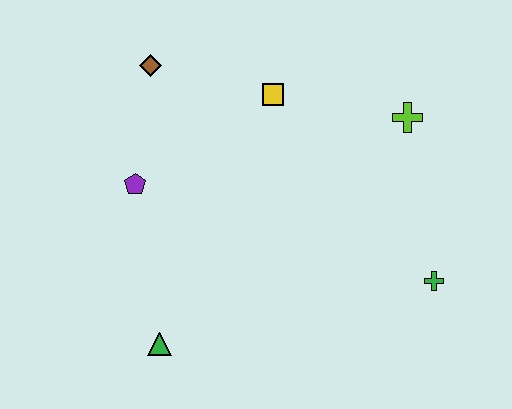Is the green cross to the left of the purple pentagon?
No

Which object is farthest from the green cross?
The brown diamond is farthest from the green cross.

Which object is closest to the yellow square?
The brown diamond is closest to the yellow square.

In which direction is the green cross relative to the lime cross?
The green cross is below the lime cross.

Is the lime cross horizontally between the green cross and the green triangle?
Yes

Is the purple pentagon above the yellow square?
No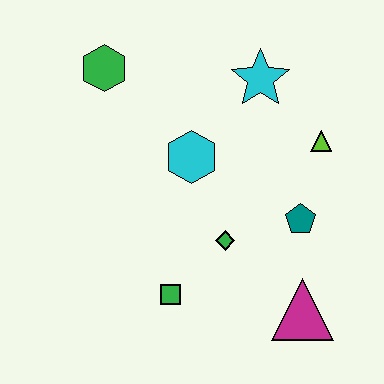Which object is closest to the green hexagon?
The cyan hexagon is closest to the green hexagon.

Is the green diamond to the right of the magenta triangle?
No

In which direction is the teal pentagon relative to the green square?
The teal pentagon is to the right of the green square.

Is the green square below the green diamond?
Yes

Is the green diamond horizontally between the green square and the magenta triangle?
Yes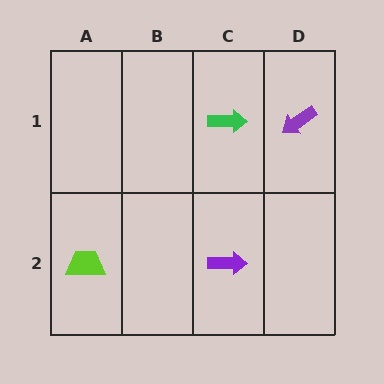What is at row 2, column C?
A purple arrow.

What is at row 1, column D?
A purple arrow.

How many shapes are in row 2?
2 shapes.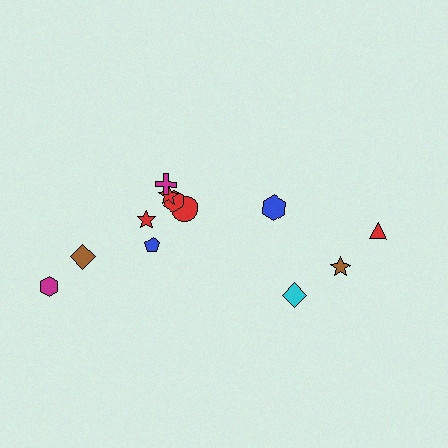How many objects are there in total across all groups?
There are 12 objects.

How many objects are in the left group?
There are 8 objects.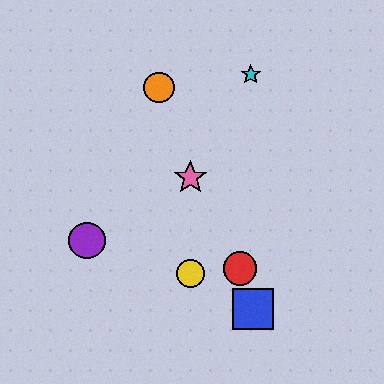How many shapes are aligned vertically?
3 shapes (the green circle, the yellow circle, the pink star) are aligned vertically.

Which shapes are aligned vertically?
The green circle, the yellow circle, the pink star are aligned vertically.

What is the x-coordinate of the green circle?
The green circle is at x≈190.